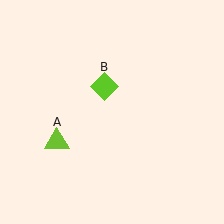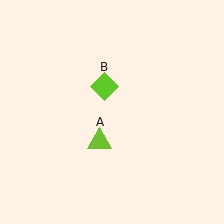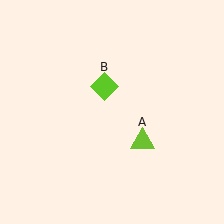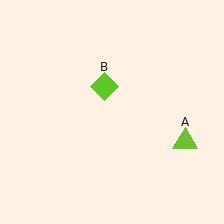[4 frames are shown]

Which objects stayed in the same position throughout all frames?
Lime diamond (object B) remained stationary.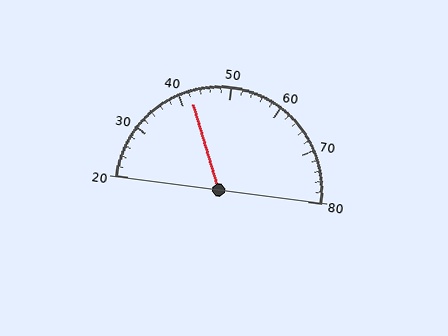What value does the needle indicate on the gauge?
The needle indicates approximately 42.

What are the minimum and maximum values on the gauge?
The gauge ranges from 20 to 80.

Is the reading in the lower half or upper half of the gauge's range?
The reading is in the lower half of the range (20 to 80).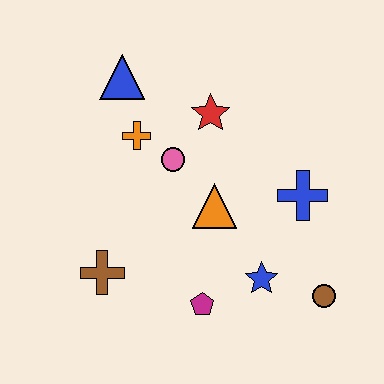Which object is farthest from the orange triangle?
The blue triangle is farthest from the orange triangle.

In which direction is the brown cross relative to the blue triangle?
The brown cross is below the blue triangle.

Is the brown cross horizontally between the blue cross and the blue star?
No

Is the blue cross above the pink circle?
No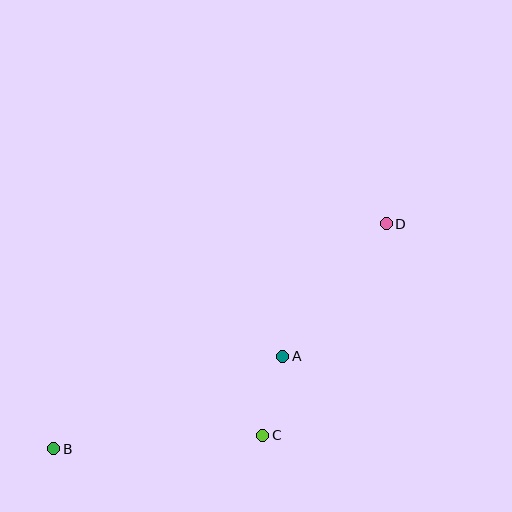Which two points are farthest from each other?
Points B and D are farthest from each other.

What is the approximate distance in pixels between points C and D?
The distance between C and D is approximately 245 pixels.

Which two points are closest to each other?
Points A and C are closest to each other.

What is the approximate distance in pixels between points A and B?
The distance between A and B is approximately 247 pixels.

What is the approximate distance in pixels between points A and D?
The distance between A and D is approximately 168 pixels.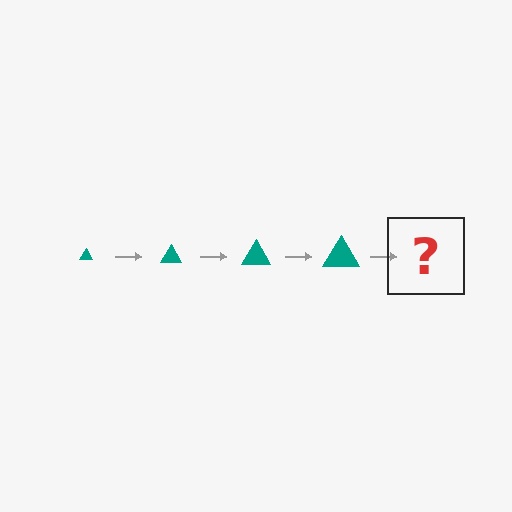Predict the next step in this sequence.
The next step is a teal triangle, larger than the previous one.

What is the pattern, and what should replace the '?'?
The pattern is that the triangle gets progressively larger each step. The '?' should be a teal triangle, larger than the previous one.